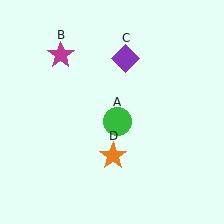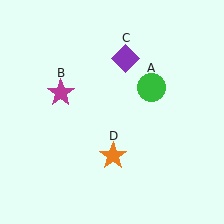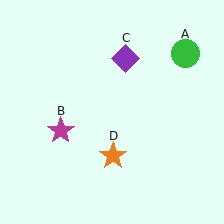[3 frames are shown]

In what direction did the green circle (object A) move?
The green circle (object A) moved up and to the right.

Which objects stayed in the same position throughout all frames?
Purple diamond (object C) and orange star (object D) remained stationary.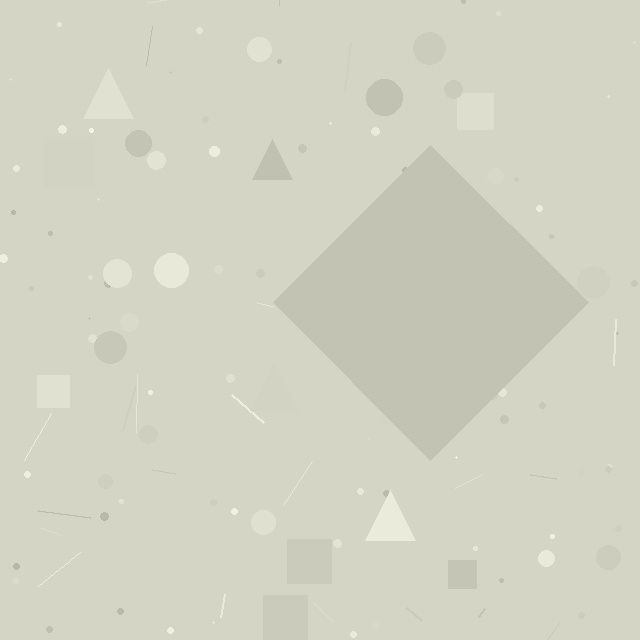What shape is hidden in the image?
A diamond is hidden in the image.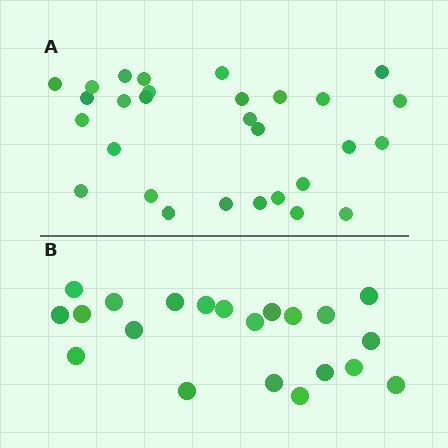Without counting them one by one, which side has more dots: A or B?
Region A (the top region) has more dots.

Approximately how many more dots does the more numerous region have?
Region A has roughly 8 or so more dots than region B.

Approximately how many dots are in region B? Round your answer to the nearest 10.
About 20 dots. (The exact count is 21, which rounds to 20.)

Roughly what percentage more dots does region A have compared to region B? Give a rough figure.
About 40% more.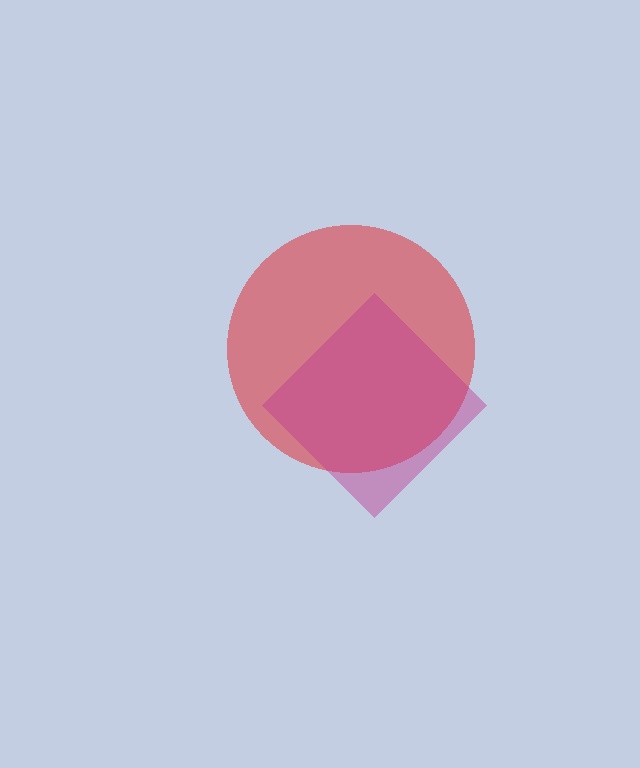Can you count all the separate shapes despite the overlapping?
Yes, there are 2 separate shapes.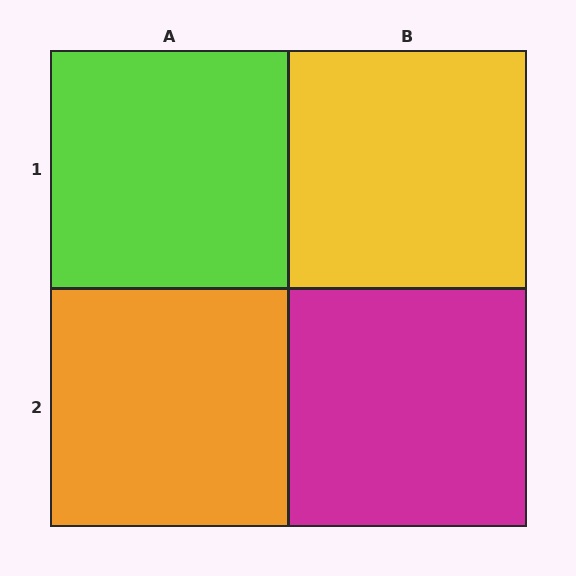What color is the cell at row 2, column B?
Magenta.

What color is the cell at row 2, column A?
Orange.